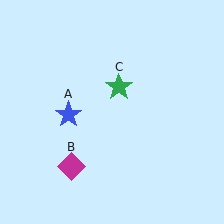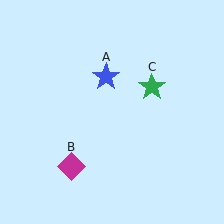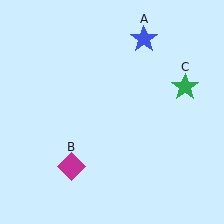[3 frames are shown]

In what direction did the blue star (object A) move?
The blue star (object A) moved up and to the right.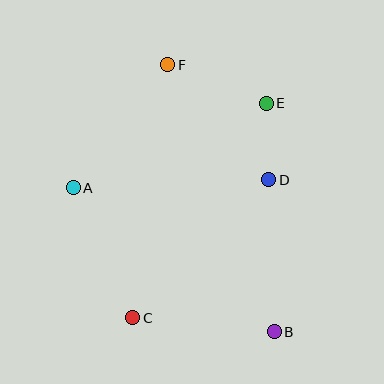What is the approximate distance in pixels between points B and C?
The distance between B and C is approximately 142 pixels.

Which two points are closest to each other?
Points D and E are closest to each other.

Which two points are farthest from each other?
Points B and F are farthest from each other.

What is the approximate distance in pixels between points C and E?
The distance between C and E is approximately 253 pixels.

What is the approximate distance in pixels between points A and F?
The distance between A and F is approximately 155 pixels.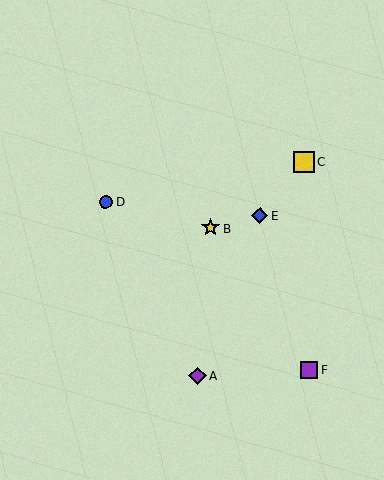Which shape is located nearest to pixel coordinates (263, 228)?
The blue diamond (labeled E) at (260, 216) is nearest to that location.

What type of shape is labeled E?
Shape E is a blue diamond.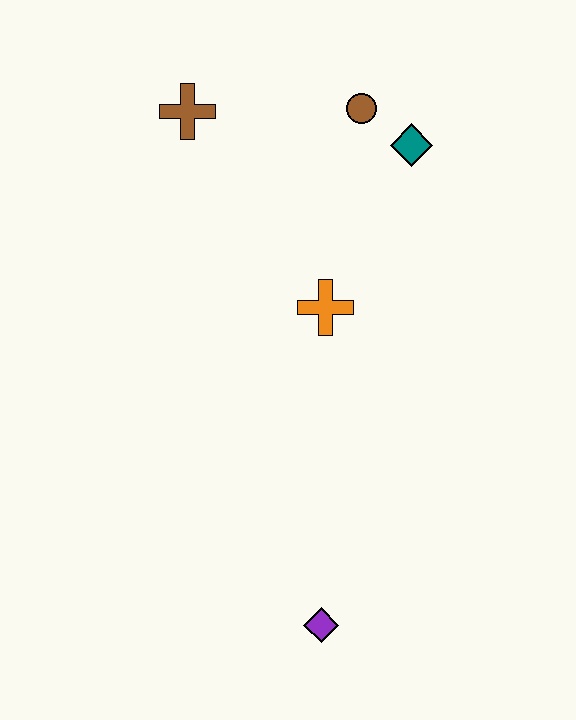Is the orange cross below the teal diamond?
Yes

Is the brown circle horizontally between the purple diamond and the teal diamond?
Yes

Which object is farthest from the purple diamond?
The brown cross is farthest from the purple diamond.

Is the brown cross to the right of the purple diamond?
No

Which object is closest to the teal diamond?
The brown circle is closest to the teal diamond.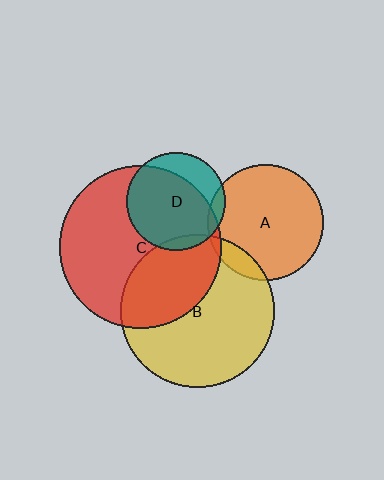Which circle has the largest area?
Circle C (red).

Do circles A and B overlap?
Yes.